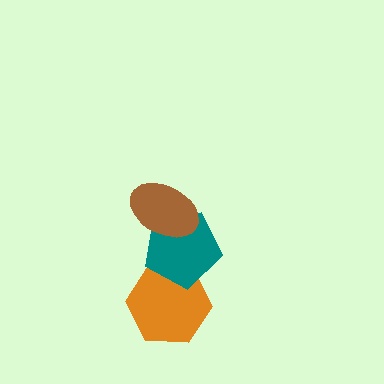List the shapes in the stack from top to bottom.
From top to bottom: the brown ellipse, the teal pentagon, the orange hexagon.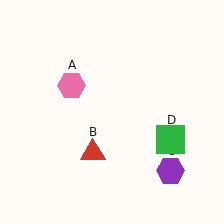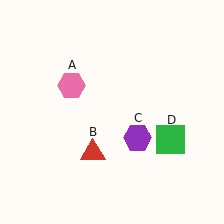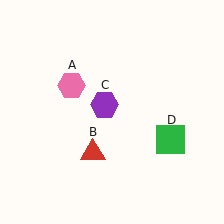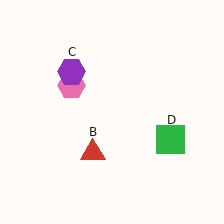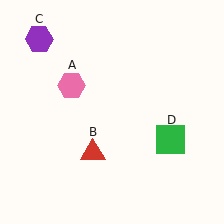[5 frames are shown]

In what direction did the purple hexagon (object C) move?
The purple hexagon (object C) moved up and to the left.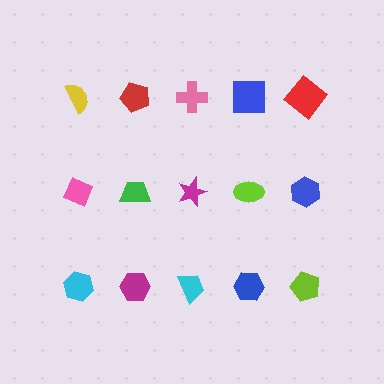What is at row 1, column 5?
A red diamond.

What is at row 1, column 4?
A blue square.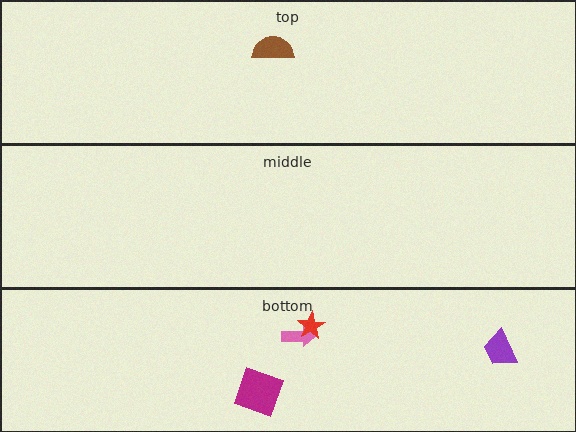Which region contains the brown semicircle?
The top region.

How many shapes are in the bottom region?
4.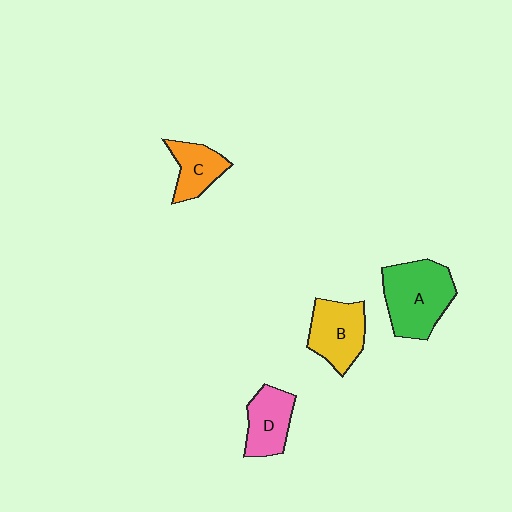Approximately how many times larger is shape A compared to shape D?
Approximately 1.6 times.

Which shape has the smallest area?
Shape C (orange).